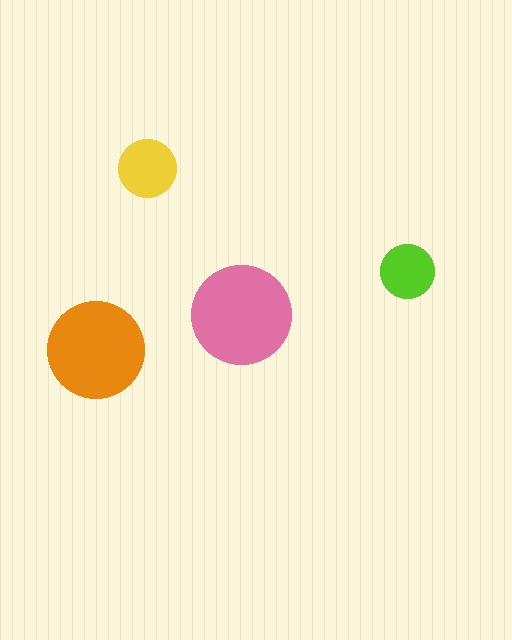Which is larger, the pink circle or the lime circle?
The pink one.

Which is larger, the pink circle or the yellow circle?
The pink one.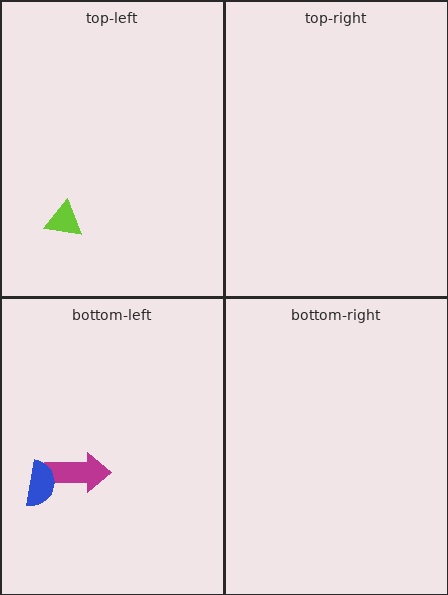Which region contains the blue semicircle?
The bottom-left region.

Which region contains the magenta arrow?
The bottom-left region.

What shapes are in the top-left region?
The lime triangle.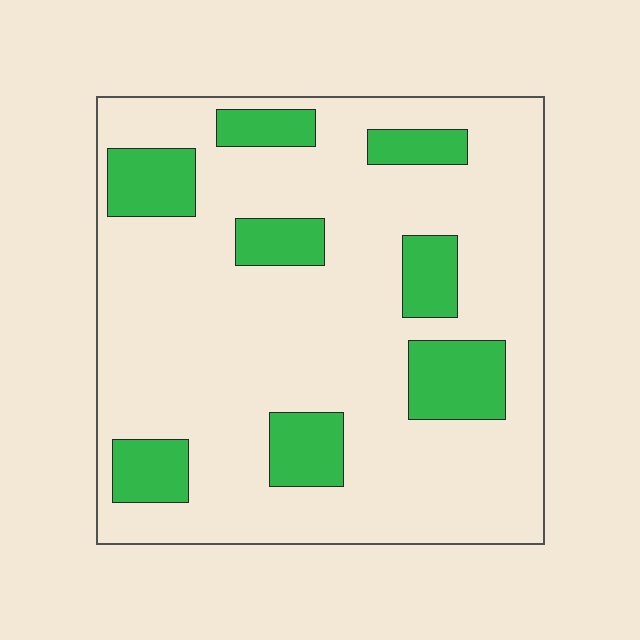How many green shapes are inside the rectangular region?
8.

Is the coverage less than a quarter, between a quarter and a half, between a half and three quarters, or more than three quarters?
Less than a quarter.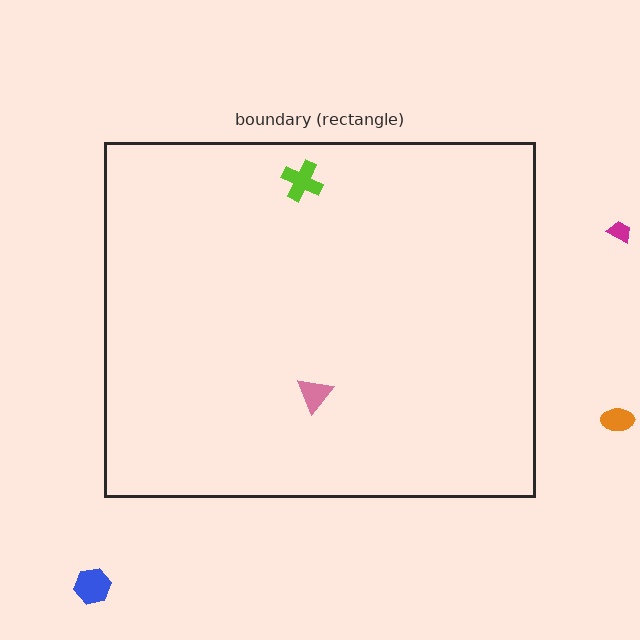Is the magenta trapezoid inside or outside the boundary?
Outside.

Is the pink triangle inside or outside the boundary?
Inside.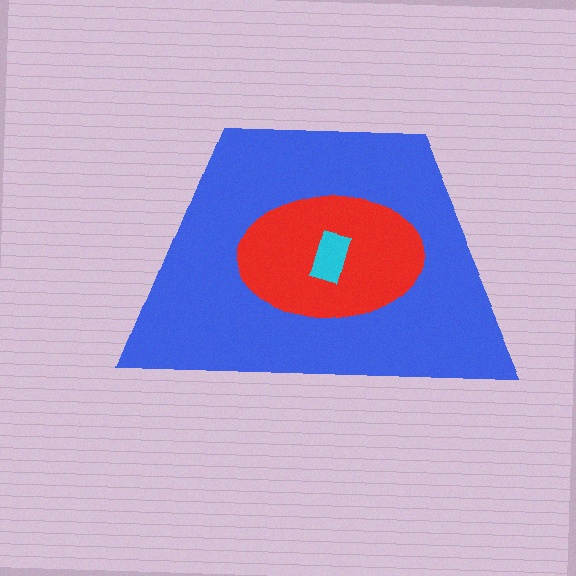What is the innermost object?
The cyan rectangle.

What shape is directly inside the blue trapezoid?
The red ellipse.